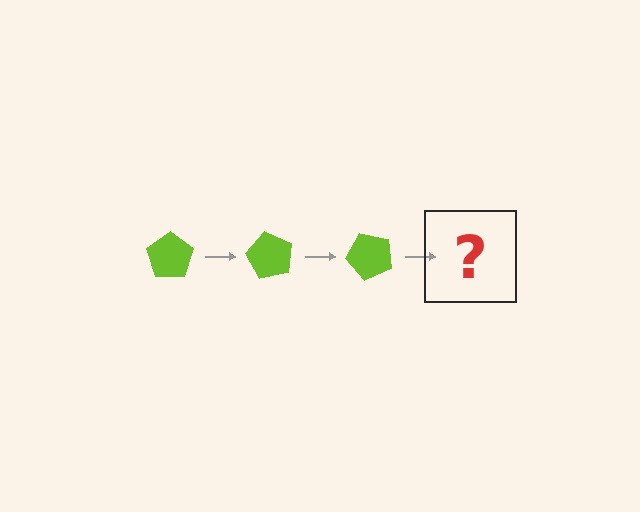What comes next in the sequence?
The next element should be a lime pentagon rotated 180 degrees.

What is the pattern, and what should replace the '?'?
The pattern is that the pentagon rotates 60 degrees each step. The '?' should be a lime pentagon rotated 180 degrees.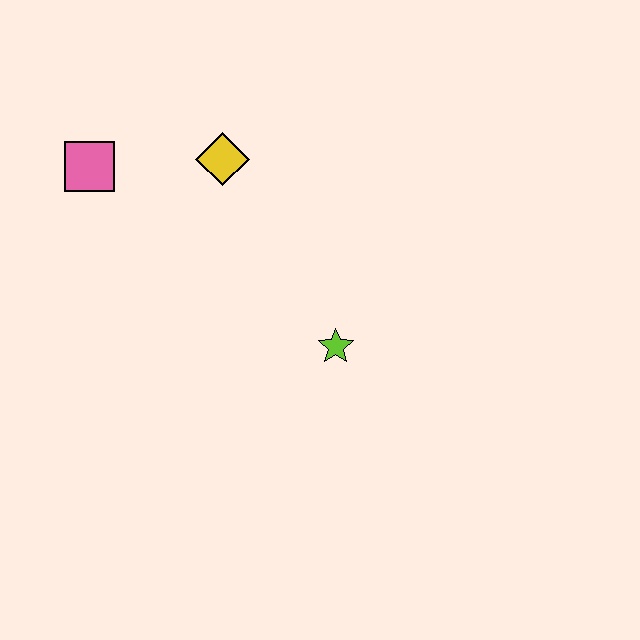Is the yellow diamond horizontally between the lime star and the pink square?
Yes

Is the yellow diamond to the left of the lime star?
Yes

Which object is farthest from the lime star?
The pink square is farthest from the lime star.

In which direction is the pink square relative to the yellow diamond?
The pink square is to the left of the yellow diamond.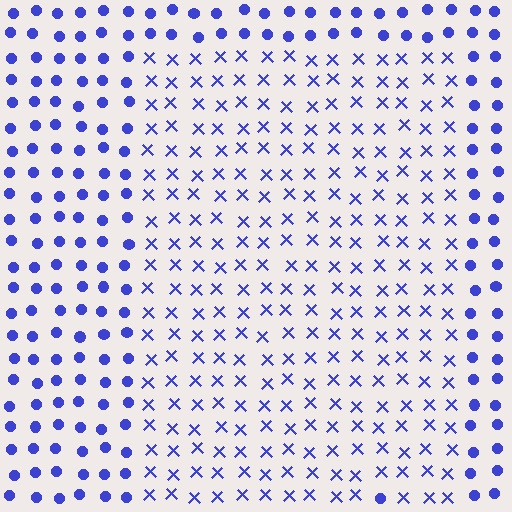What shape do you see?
I see a rectangle.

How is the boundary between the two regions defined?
The boundary is defined by a change in element shape: X marks inside vs. circles outside. All elements share the same color and spacing.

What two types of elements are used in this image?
The image uses X marks inside the rectangle region and circles outside it.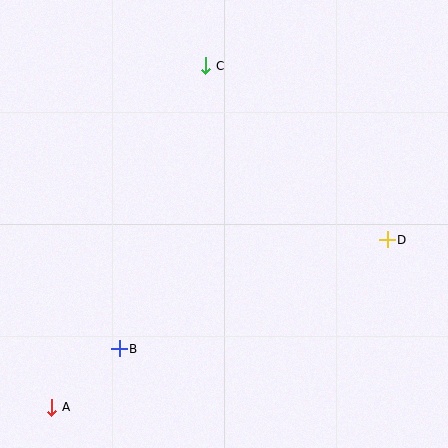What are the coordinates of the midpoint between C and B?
The midpoint between C and B is at (162, 207).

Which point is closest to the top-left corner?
Point C is closest to the top-left corner.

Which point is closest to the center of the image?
Point C at (206, 66) is closest to the center.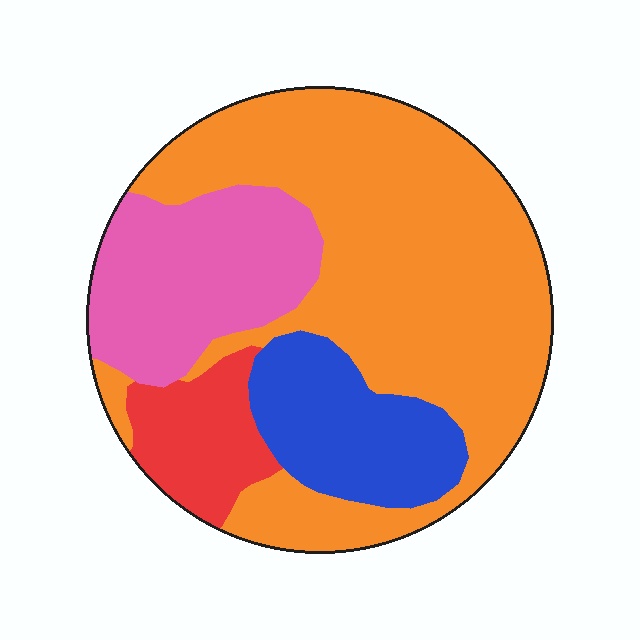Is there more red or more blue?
Blue.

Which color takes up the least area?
Red, at roughly 10%.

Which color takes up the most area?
Orange, at roughly 55%.